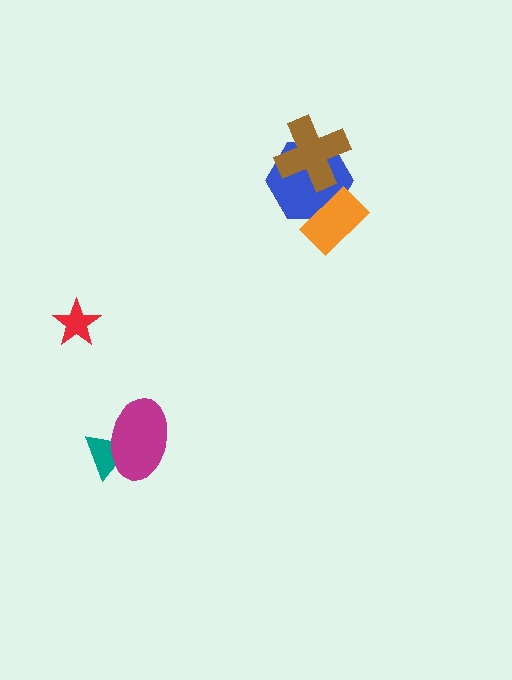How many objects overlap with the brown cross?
1 object overlaps with the brown cross.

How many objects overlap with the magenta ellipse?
1 object overlaps with the magenta ellipse.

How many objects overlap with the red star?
0 objects overlap with the red star.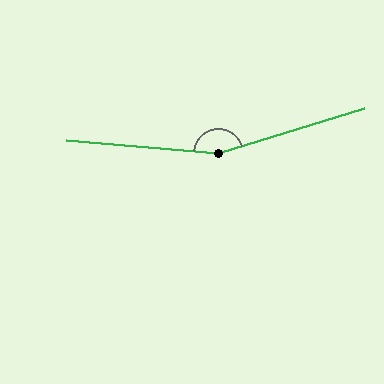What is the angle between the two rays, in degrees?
Approximately 158 degrees.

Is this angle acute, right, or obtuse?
It is obtuse.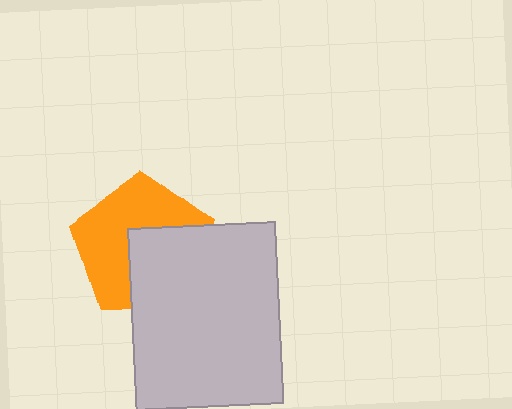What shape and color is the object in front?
The object in front is a light gray rectangle.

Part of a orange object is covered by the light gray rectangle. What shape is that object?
It is a pentagon.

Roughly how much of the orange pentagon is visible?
About half of it is visible (roughly 57%).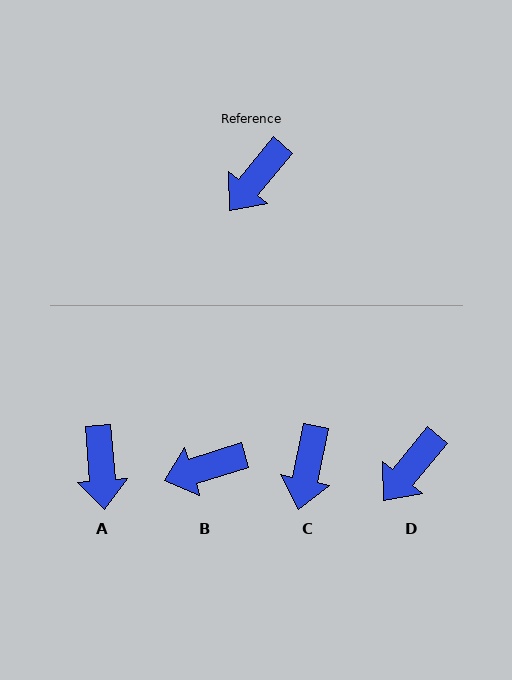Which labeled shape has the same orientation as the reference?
D.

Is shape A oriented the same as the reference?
No, it is off by about 44 degrees.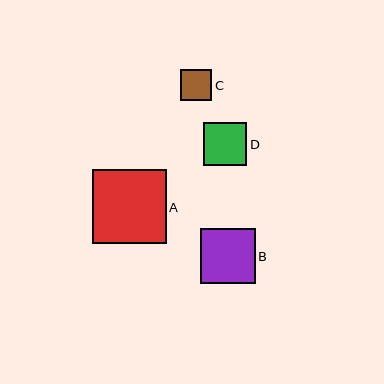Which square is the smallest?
Square C is the smallest with a size of approximately 31 pixels.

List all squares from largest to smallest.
From largest to smallest: A, B, D, C.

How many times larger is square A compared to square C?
Square A is approximately 2.4 times the size of square C.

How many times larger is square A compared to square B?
Square A is approximately 1.4 times the size of square B.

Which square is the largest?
Square A is the largest with a size of approximately 74 pixels.